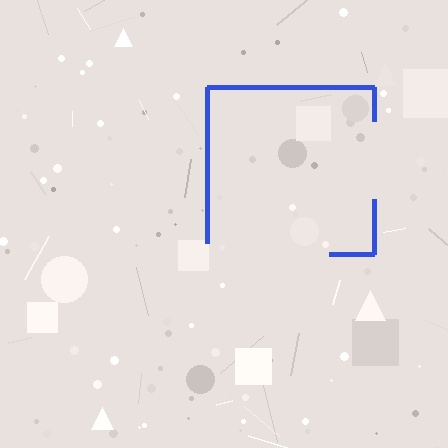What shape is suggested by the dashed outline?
The dashed outline suggests a square.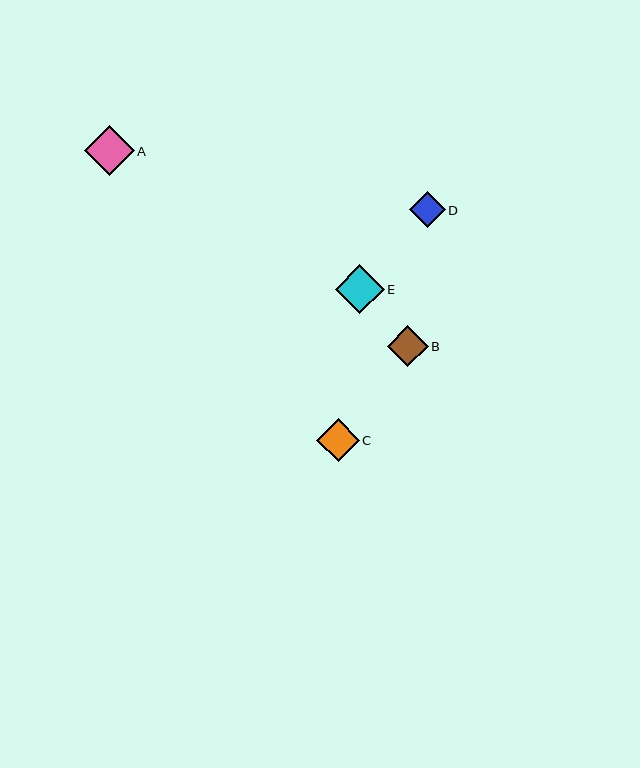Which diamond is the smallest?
Diamond D is the smallest with a size of approximately 36 pixels.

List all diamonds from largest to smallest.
From largest to smallest: A, E, C, B, D.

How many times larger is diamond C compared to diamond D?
Diamond C is approximately 1.2 times the size of diamond D.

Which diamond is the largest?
Diamond A is the largest with a size of approximately 50 pixels.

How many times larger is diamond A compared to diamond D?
Diamond A is approximately 1.4 times the size of diamond D.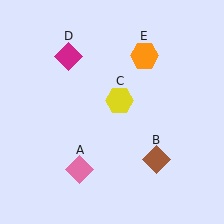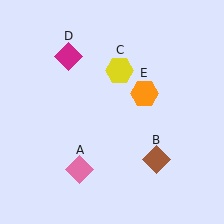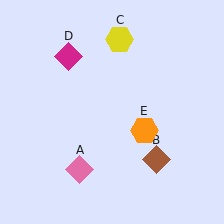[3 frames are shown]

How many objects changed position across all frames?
2 objects changed position: yellow hexagon (object C), orange hexagon (object E).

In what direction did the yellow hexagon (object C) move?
The yellow hexagon (object C) moved up.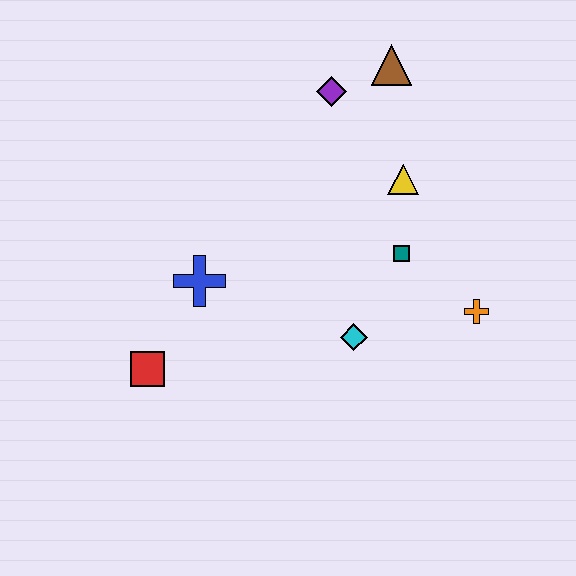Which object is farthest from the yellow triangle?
The red square is farthest from the yellow triangle.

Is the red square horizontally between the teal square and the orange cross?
No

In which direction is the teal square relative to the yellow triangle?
The teal square is below the yellow triangle.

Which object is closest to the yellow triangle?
The teal square is closest to the yellow triangle.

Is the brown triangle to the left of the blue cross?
No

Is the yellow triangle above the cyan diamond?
Yes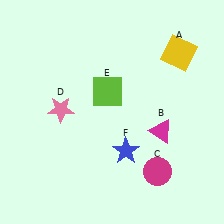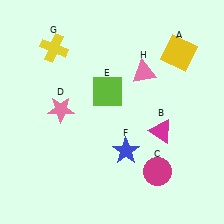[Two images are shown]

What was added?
A yellow cross (G), a pink triangle (H) were added in Image 2.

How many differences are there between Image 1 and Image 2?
There are 2 differences between the two images.